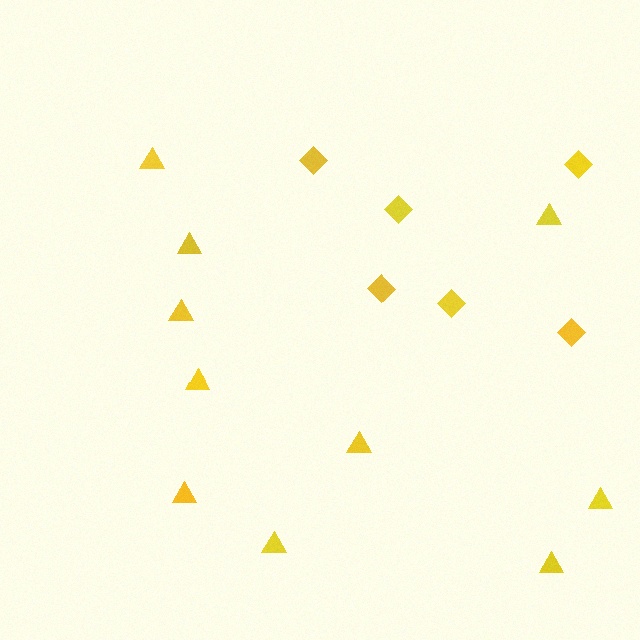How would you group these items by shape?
There are 2 groups: one group of diamonds (6) and one group of triangles (10).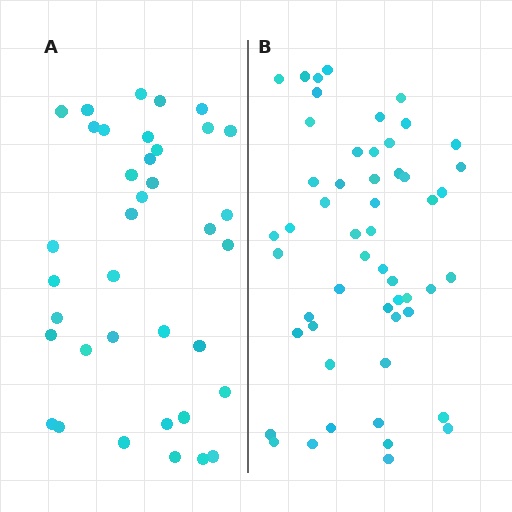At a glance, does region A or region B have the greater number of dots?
Region B (the right region) has more dots.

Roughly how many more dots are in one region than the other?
Region B has approximately 15 more dots than region A.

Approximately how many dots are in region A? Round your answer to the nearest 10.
About 40 dots. (The exact count is 37, which rounds to 40.)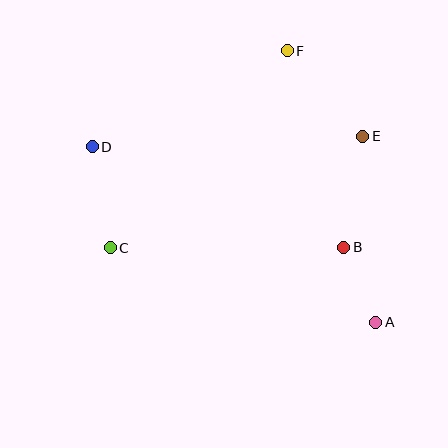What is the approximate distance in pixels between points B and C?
The distance between B and C is approximately 234 pixels.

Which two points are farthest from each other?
Points A and D are farthest from each other.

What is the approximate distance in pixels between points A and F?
The distance between A and F is approximately 286 pixels.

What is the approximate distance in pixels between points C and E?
The distance between C and E is approximately 276 pixels.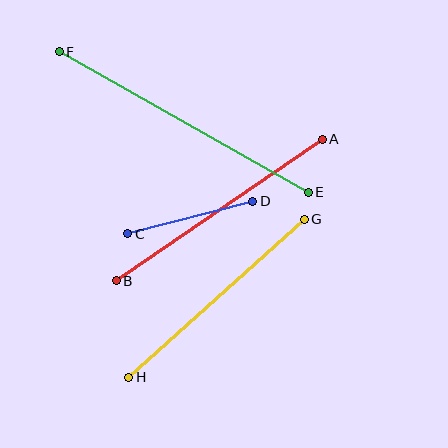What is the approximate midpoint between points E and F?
The midpoint is at approximately (184, 122) pixels.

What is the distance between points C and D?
The distance is approximately 129 pixels.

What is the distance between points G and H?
The distance is approximately 236 pixels.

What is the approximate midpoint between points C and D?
The midpoint is at approximately (190, 218) pixels.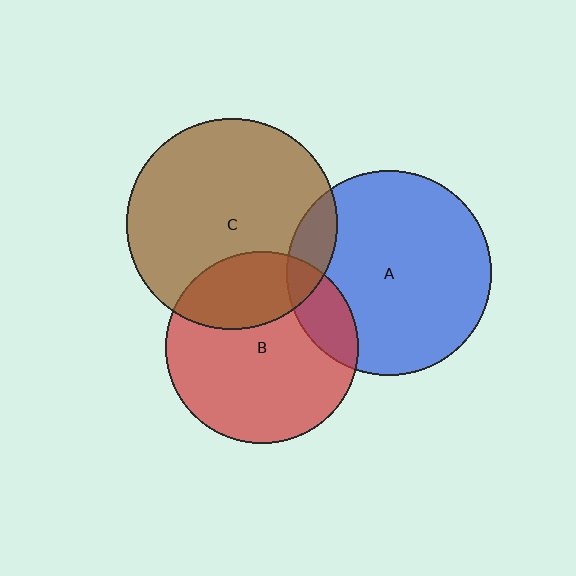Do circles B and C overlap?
Yes.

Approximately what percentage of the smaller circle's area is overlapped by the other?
Approximately 30%.